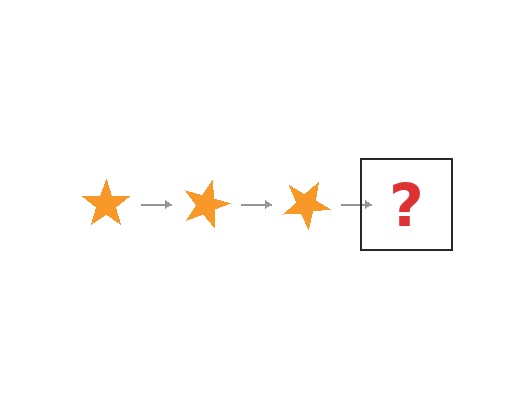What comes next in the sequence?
The next element should be an orange star rotated 45 degrees.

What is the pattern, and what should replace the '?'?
The pattern is that the star rotates 15 degrees each step. The '?' should be an orange star rotated 45 degrees.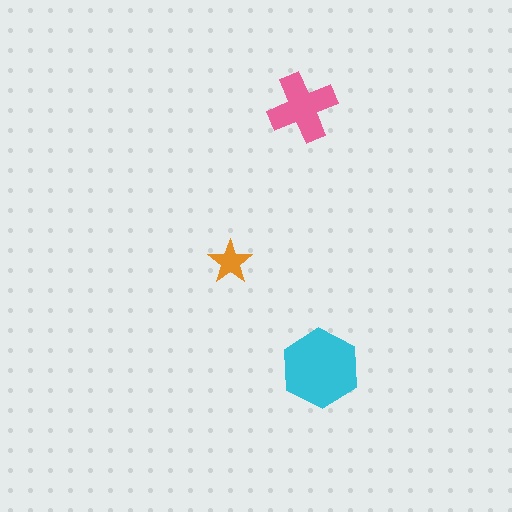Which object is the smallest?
The orange star.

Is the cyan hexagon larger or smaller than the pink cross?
Larger.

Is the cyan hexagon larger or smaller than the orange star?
Larger.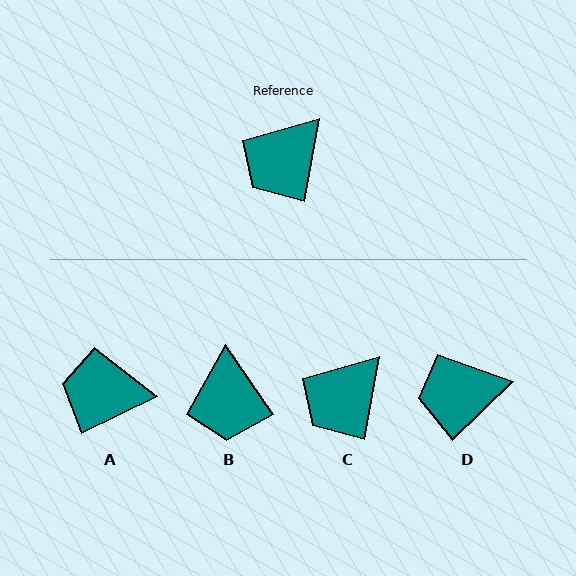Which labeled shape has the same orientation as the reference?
C.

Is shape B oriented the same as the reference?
No, it is off by about 45 degrees.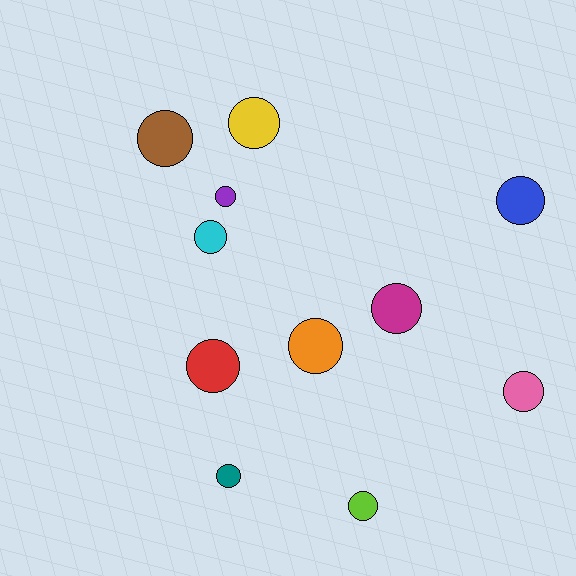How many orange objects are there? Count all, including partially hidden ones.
There is 1 orange object.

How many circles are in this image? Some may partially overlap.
There are 11 circles.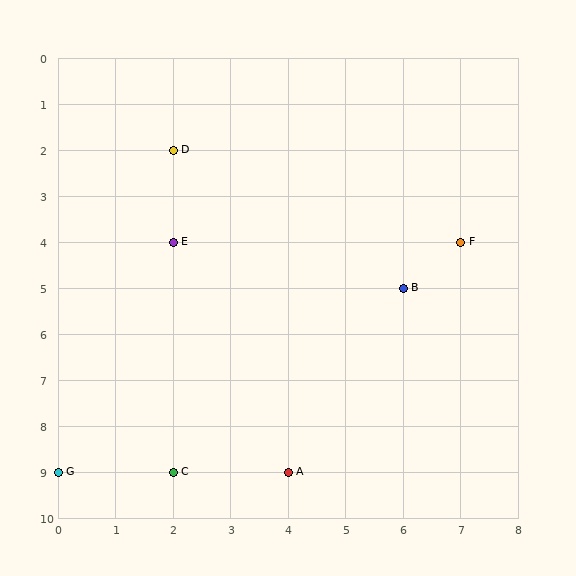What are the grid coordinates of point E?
Point E is at grid coordinates (2, 4).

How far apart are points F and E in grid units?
Points F and E are 5 columns apart.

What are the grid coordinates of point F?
Point F is at grid coordinates (7, 4).